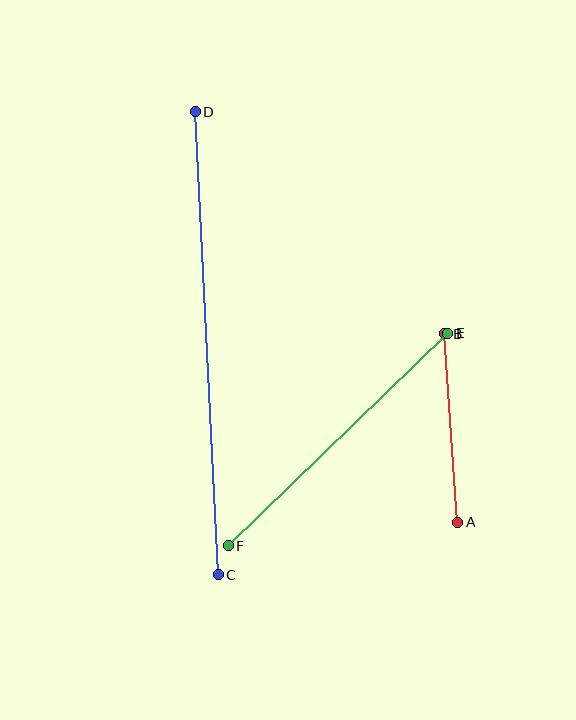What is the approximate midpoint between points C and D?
The midpoint is at approximately (207, 343) pixels.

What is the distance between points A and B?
The distance is approximately 189 pixels.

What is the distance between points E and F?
The distance is approximately 306 pixels.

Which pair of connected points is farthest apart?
Points C and D are farthest apart.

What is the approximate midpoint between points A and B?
The midpoint is at approximately (451, 428) pixels.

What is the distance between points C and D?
The distance is approximately 463 pixels.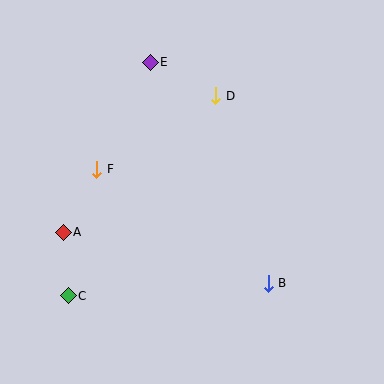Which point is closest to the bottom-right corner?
Point B is closest to the bottom-right corner.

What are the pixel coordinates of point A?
Point A is at (63, 232).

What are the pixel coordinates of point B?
Point B is at (268, 283).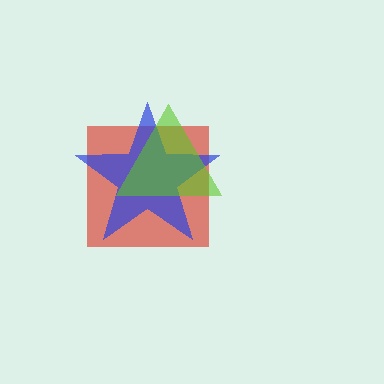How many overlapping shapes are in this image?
There are 3 overlapping shapes in the image.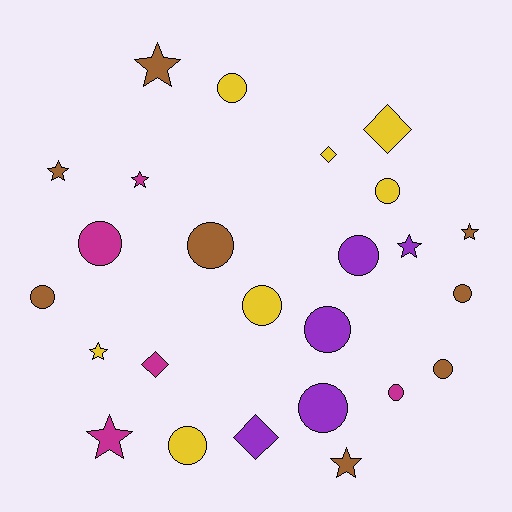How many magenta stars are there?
There are 2 magenta stars.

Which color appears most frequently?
Brown, with 8 objects.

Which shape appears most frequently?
Circle, with 13 objects.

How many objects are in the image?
There are 25 objects.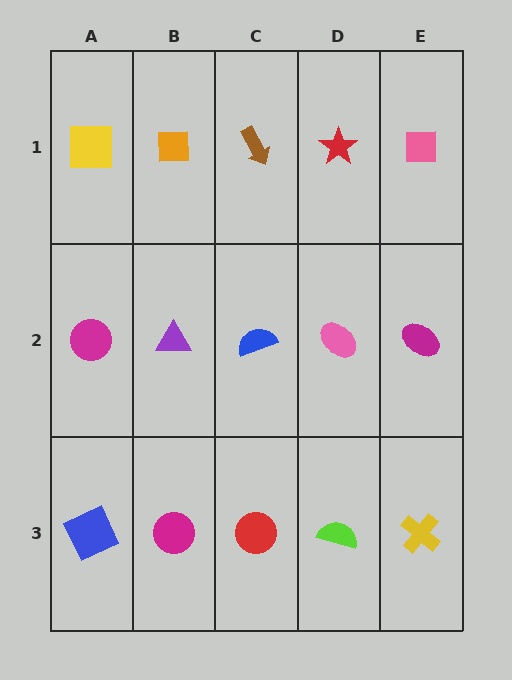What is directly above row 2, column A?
A yellow square.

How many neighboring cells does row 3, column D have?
3.